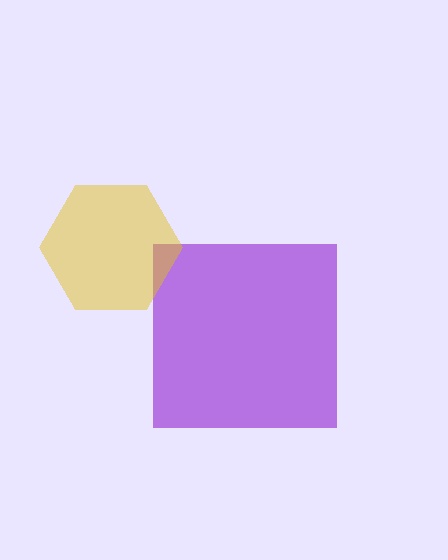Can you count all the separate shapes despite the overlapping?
Yes, there are 2 separate shapes.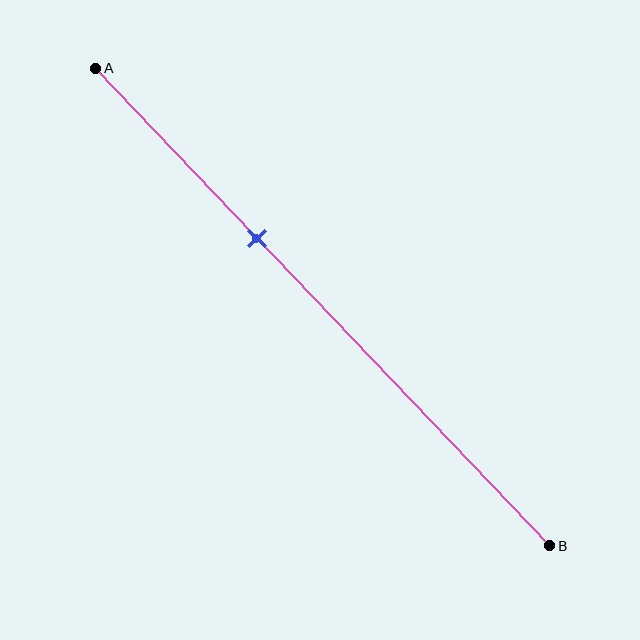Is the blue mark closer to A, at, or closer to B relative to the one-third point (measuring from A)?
The blue mark is approximately at the one-third point of segment AB.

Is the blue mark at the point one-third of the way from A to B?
Yes, the mark is approximately at the one-third point.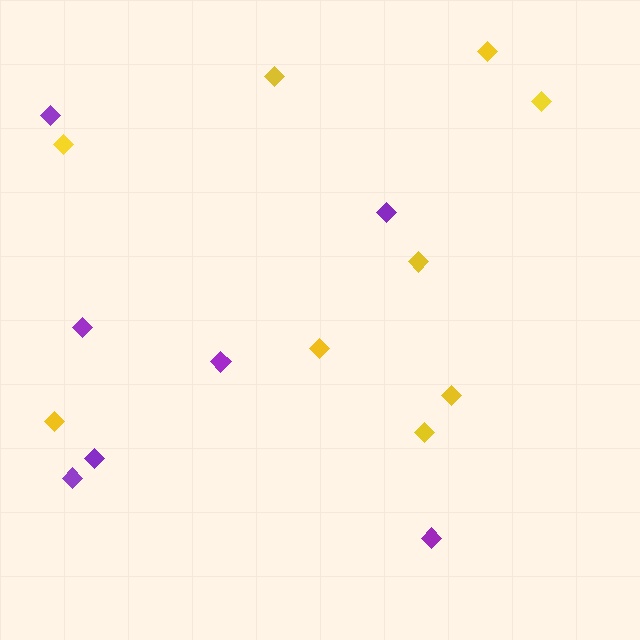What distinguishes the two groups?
There are 2 groups: one group of yellow diamonds (9) and one group of purple diamonds (7).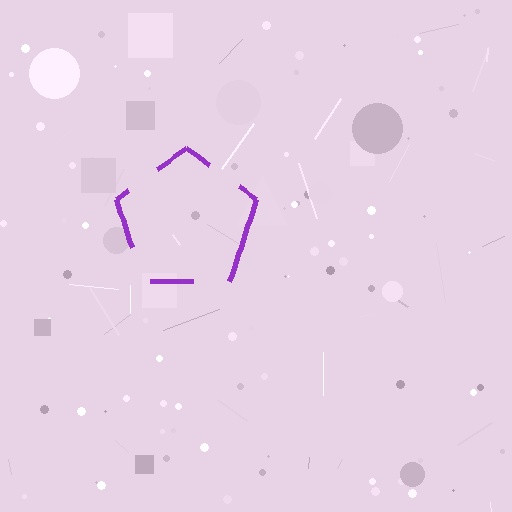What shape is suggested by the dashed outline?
The dashed outline suggests a pentagon.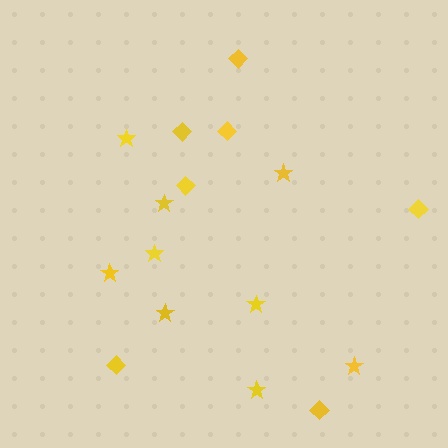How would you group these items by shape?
There are 2 groups: one group of stars (9) and one group of diamonds (7).